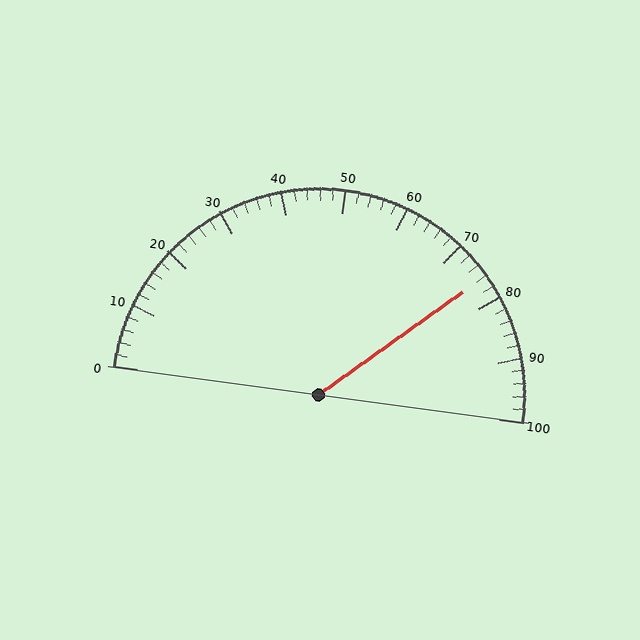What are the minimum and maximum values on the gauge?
The gauge ranges from 0 to 100.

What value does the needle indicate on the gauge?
The needle indicates approximately 76.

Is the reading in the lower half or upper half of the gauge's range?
The reading is in the upper half of the range (0 to 100).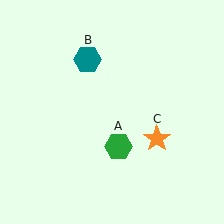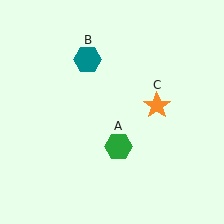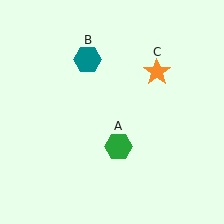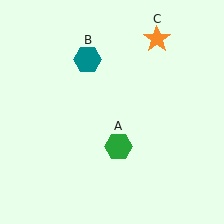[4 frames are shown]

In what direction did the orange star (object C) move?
The orange star (object C) moved up.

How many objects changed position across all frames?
1 object changed position: orange star (object C).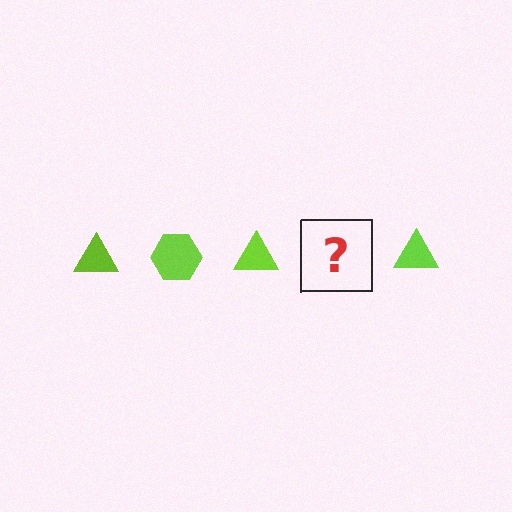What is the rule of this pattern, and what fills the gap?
The rule is that the pattern cycles through triangle, hexagon shapes in lime. The gap should be filled with a lime hexagon.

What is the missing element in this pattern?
The missing element is a lime hexagon.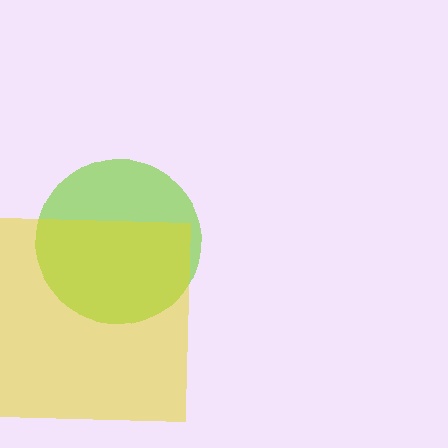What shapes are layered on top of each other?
The layered shapes are: a lime circle, a yellow square.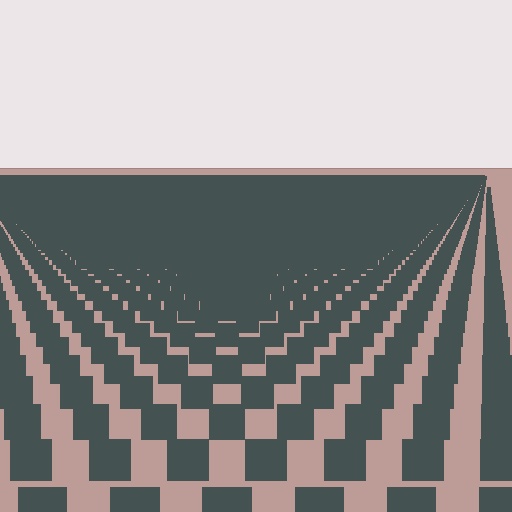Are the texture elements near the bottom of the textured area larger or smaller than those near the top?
Larger. Near the bottom, elements are closer to the viewer and appear at a bigger on-screen size.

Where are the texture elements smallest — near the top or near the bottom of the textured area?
Near the top.